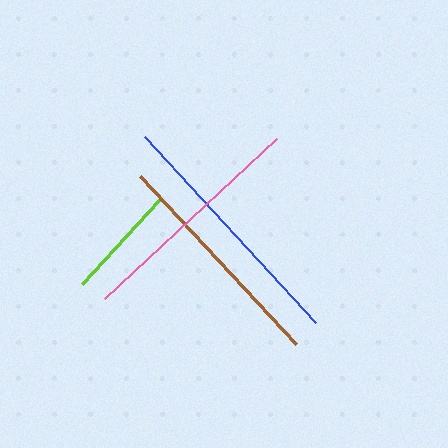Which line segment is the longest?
The blue line is the longest at approximately 253 pixels.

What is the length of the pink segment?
The pink segment is approximately 235 pixels long.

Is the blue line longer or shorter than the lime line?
The blue line is longer than the lime line.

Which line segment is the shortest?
The lime line is the shortest at approximately 114 pixels.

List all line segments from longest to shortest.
From longest to shortest: blue, pink, brown, lime.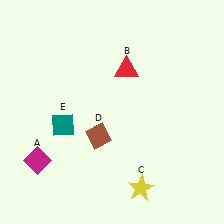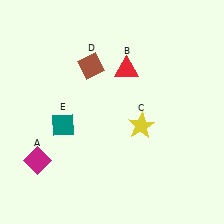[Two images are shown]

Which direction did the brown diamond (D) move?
The brown diamond (D) moved up.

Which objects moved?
The objects that moved are: the yellow star (C), the brown diamond (D).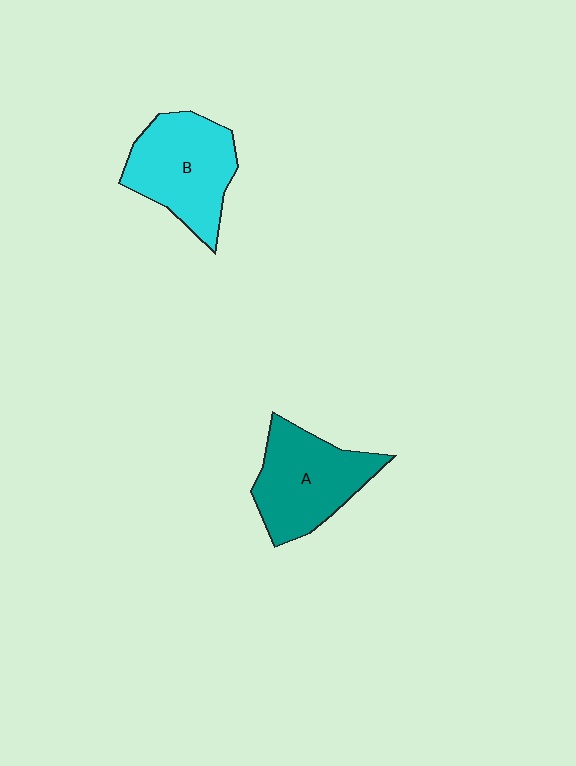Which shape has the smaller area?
Shape A (teal).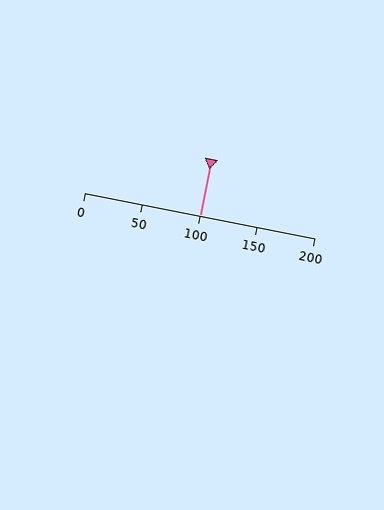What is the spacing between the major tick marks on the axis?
The major ticks are spaced 50 apart.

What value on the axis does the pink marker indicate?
The marker indicates approximately 100.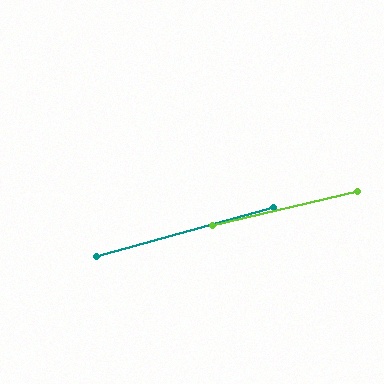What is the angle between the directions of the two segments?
Approximately 2 degrees.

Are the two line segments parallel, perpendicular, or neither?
Parallel — their directions differ by only 1.9°.